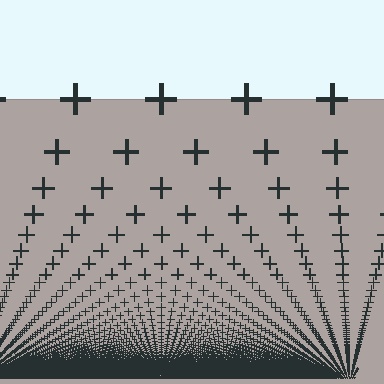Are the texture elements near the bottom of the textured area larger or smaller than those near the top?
Smaller. The gradient is inverted — elements near the bottom are smaller and denser.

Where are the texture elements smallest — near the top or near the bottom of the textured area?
Near the bottom.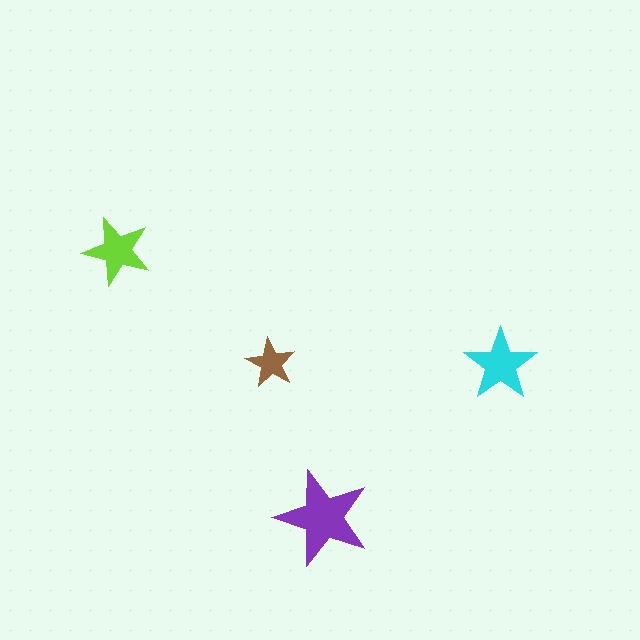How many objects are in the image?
There are 4 objects in the image.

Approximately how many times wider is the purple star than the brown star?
About 2 times wider.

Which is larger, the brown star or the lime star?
The lime one.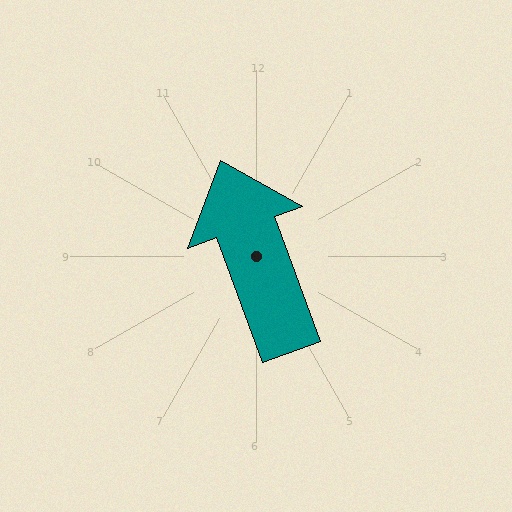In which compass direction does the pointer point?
North.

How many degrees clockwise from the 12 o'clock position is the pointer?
Approximately 340 degrees.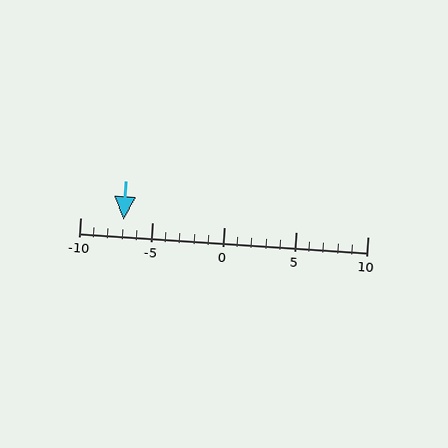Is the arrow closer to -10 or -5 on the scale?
The arrow is closer to -5.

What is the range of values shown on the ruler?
The ruler shows values from -10 to 10.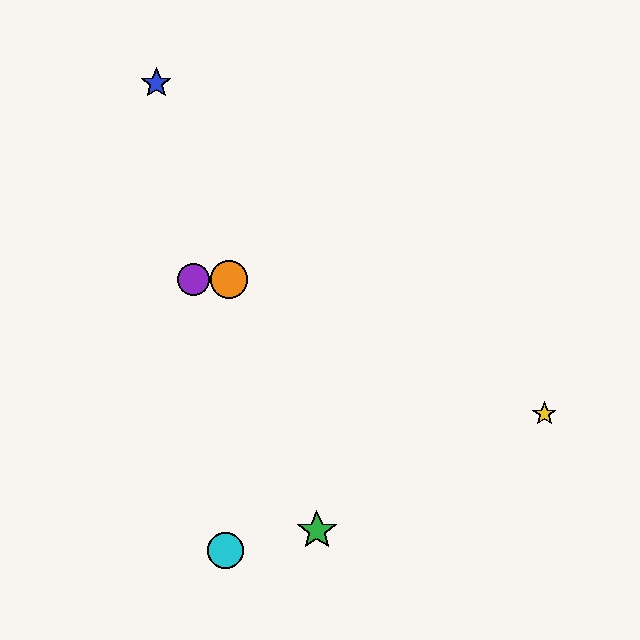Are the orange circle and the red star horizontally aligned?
Yes, both are at y≈279.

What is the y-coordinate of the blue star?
The blue star is at y≈83.